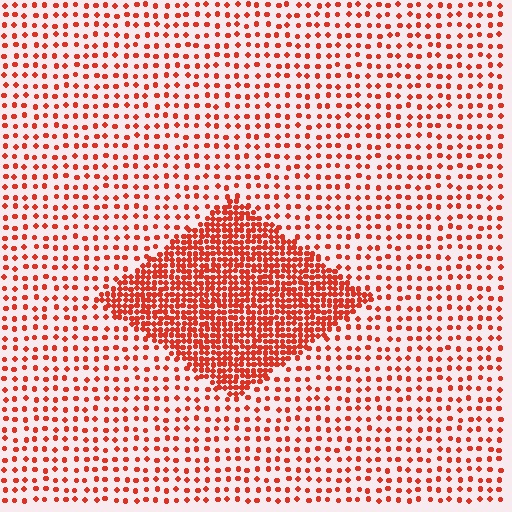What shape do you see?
I see a diamond.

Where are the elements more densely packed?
The elements are more densely packed inside the diamond boundary.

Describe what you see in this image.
The image contains small red elements arranged at two different densities. A diamond-shaped region is visible where the elements are more densely packed than the surrounding area.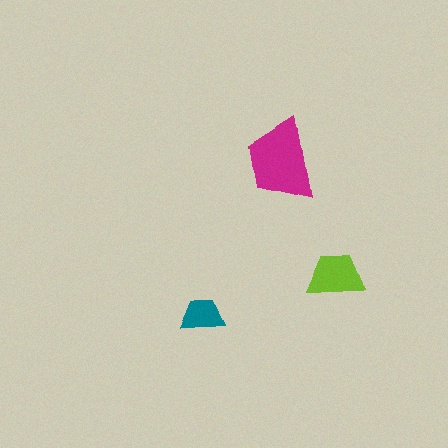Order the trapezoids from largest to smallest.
the magenta one, the lime one, the teal one.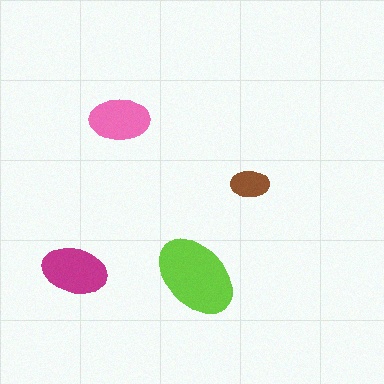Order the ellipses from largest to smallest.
the lime one, the magenta one, the pink one, the brown one.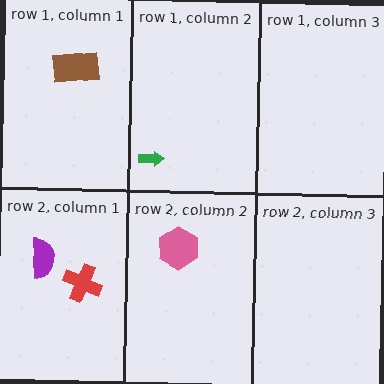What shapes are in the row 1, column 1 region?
The brown rectangle.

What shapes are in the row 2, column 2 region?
The pink hexagon.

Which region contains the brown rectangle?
The row 1, column 1 region.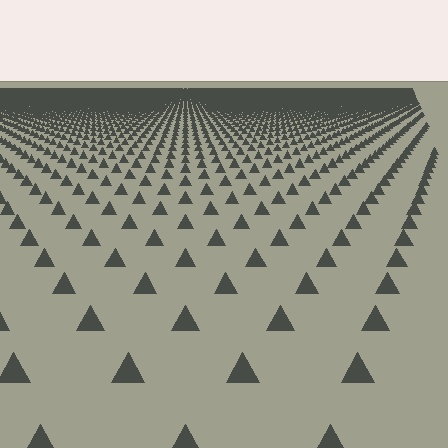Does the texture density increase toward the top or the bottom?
Density increases toward the top.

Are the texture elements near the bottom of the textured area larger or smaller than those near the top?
Larger. Near the bottom, elements are closer to the viewer and appear at a bigger on-screen size.